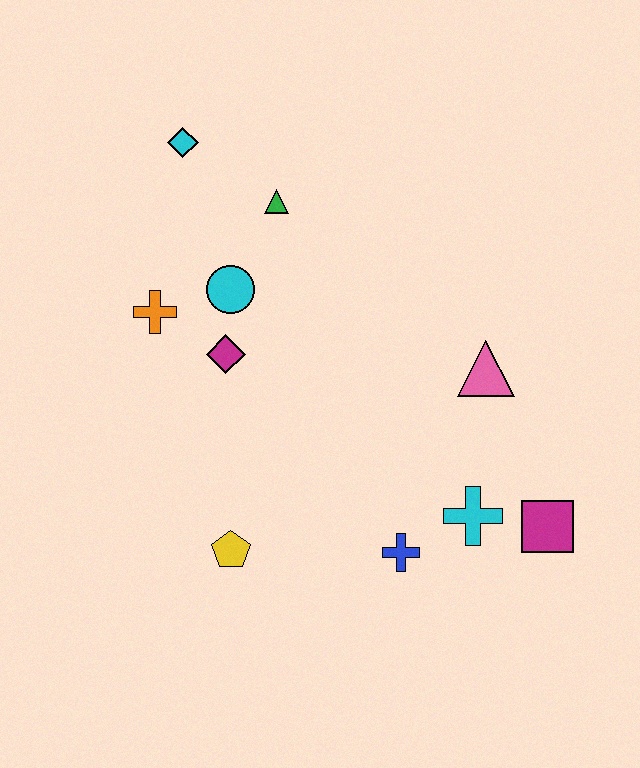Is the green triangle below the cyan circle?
No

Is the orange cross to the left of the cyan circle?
Yes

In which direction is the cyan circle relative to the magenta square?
The cyan circle is to the left of the magenta square.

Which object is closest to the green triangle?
The cyan circle is closest to the green triangle.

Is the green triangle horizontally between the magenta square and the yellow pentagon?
Yes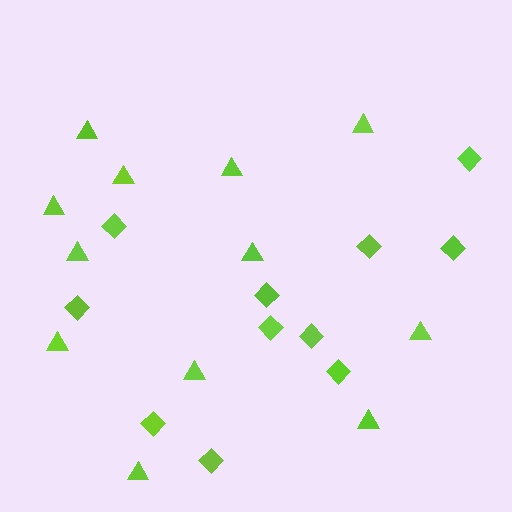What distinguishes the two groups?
There are 2 groups: one group of triangles (12) and one group of diamonds (11).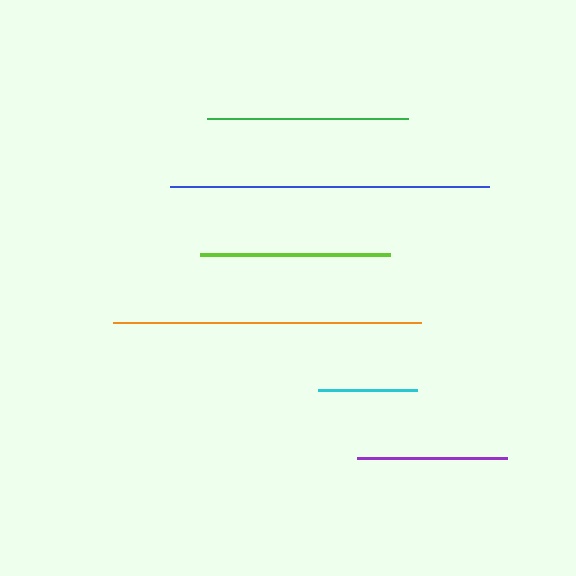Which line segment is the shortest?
The cyan line is the shortest at approximately 100 pixels.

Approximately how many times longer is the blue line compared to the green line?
The blue line is approximately 1.6 times the length of the green line.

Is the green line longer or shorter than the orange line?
The orange line is longer than the green line.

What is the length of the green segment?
The green segment is approximately 201 pixels long.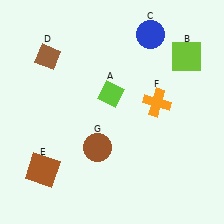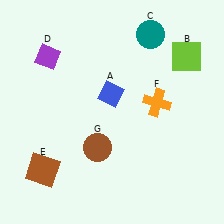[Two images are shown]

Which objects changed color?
A changed from lime to blue. C changed from blue to teal. D changed from brown to purple.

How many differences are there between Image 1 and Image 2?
There are 3 differences between the two images.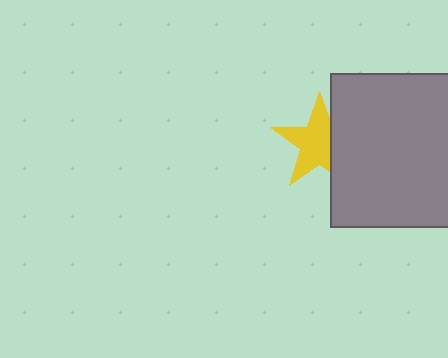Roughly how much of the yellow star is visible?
Most of it is visible (roughly 69%).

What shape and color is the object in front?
The object in front is a gray square.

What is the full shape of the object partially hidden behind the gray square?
The partially hidden object is a yellow star.